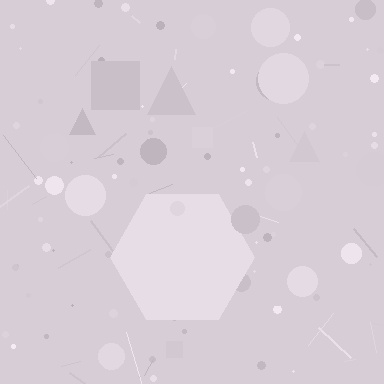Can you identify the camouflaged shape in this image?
The camouflaged shape is a hexagon.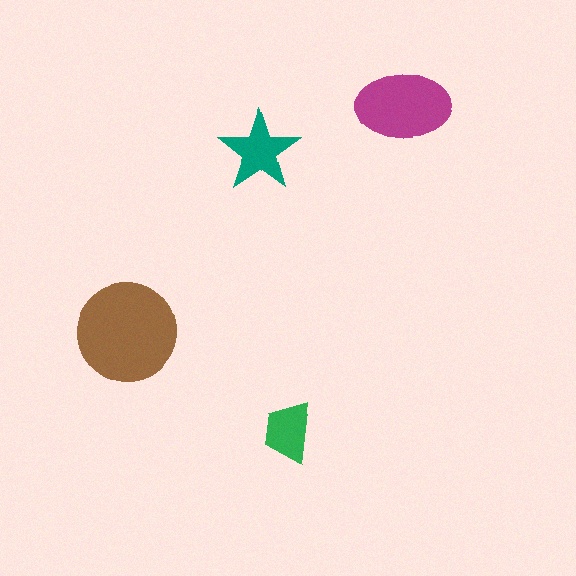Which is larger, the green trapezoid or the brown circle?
The brown circle.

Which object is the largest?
The brown circle.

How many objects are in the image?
There are 4 objects in the image.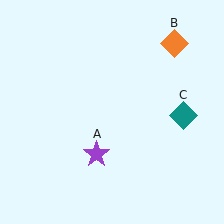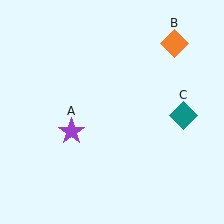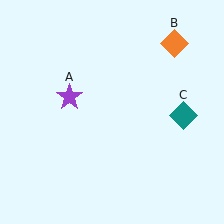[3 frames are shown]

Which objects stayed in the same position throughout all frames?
Orange diamond (object B) and teal diamond (object C) remained stationary.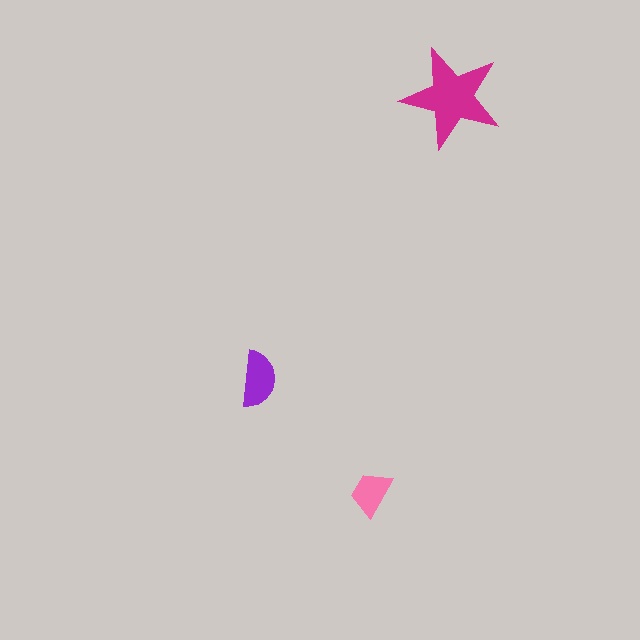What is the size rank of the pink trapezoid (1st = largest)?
3rd.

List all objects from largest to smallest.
The magenta star, the purple semicircle, the pink trapezoid.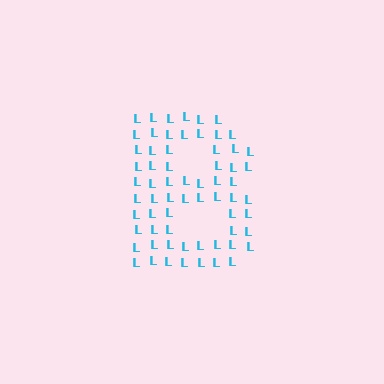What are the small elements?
The small elements are letter L's.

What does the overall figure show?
The overall figure shows the letter B.